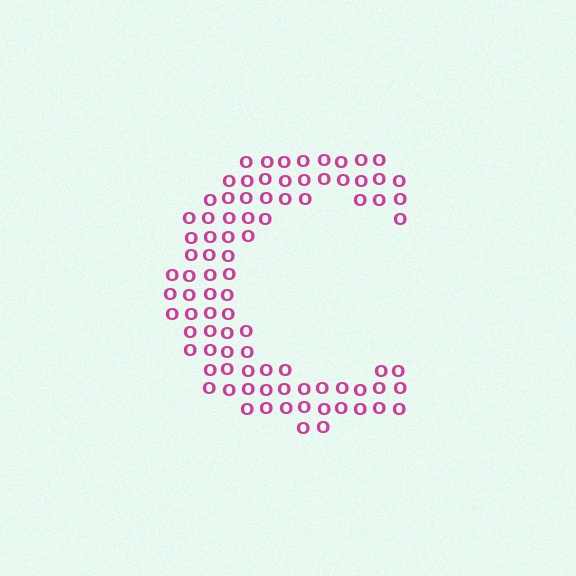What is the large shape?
The large shape is the letter C.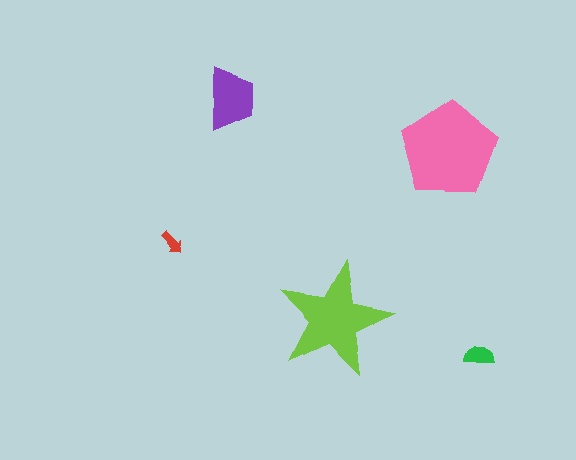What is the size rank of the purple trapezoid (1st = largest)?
3rd.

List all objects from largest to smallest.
The pink pentagon, the lime star, the purple trapezoid, the green semicircle, the red arrow.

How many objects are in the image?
There are 5 objects in the image.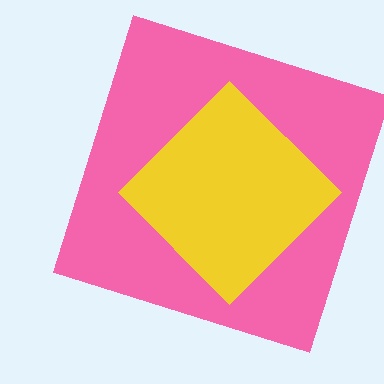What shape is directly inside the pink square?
The yellow diamond.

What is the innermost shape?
The yellow diamond.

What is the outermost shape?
The pink square.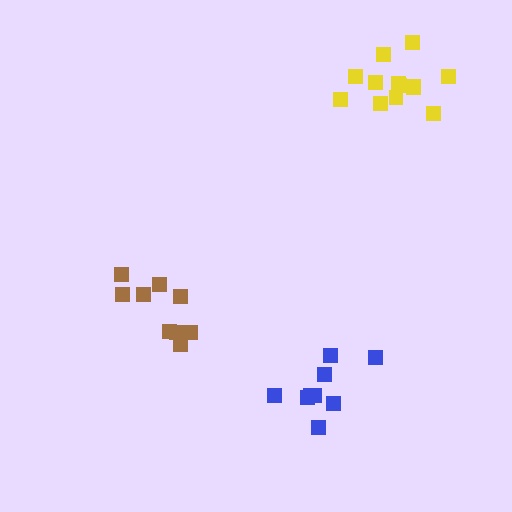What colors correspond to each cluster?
The clusters are colored: yellow, brown, blue.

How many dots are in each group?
Group 1: 13 dots, Group 2: 9 dots, Group 3: 9 dots (31 total).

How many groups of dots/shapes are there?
There are 3 groups.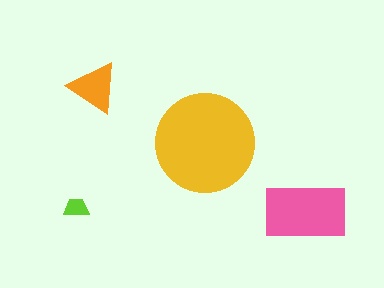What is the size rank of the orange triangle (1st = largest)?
3rd.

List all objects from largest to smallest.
The yellow circle, the pink rectangle, the orange triangle, the lime trapezoid.